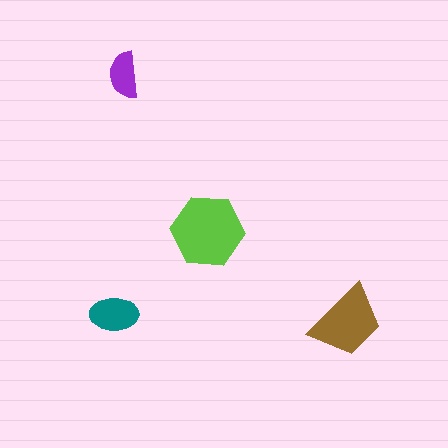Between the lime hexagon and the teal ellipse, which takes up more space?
The lime hexagon.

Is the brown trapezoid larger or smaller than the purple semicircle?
Larger.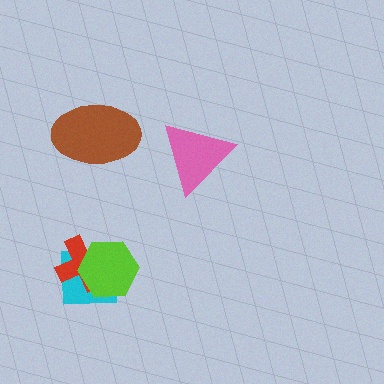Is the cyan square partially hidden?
Yes, it is partially covered by another shape.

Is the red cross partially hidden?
Yes, it is partially covered by another shape.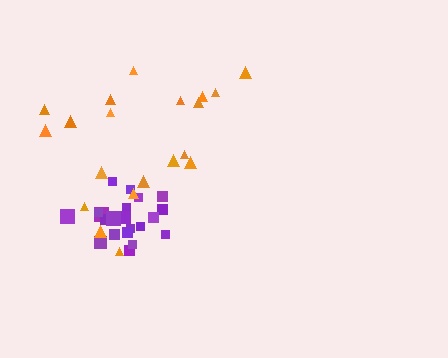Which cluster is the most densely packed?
Purple.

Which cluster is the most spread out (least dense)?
Orange.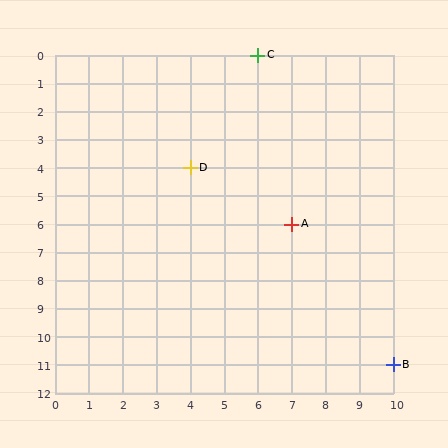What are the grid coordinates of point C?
Point C is at grid coordinates (6, 0).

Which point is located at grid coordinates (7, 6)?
Point A is at (7, 6).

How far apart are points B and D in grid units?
Points B and D are 6 columns and 7 rows apart (about 9.2 grid units diagonally).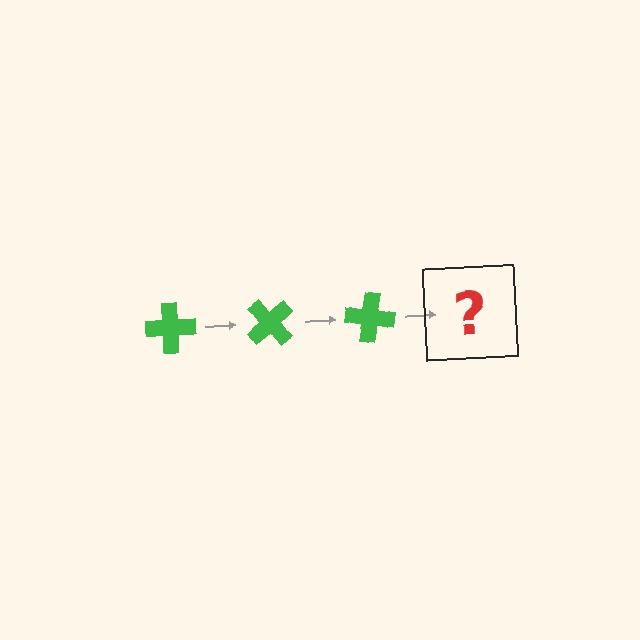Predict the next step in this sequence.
The next step is a green cross rotated 150 degrees.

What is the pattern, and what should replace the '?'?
The pattern is that the cross rotates 50 degrees each step. The '?' should be a green cross rotated 150 degrees.